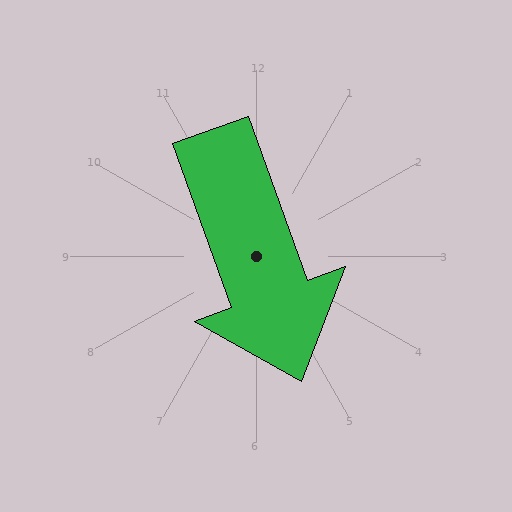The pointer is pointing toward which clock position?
Roughly 5 o'clock.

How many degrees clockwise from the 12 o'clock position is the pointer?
Approximately 160 degrees.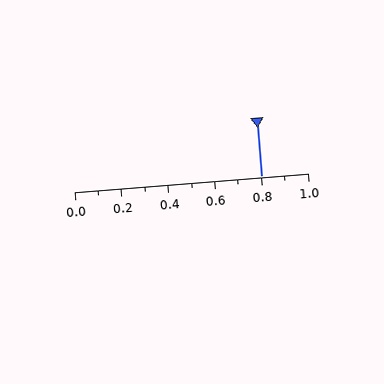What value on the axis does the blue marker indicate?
The marker indicates approximately 0.8.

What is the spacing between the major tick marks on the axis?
The major ticks are spaced 0.2 apart.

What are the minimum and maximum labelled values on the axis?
The axis runs from 0.0 to 1.0.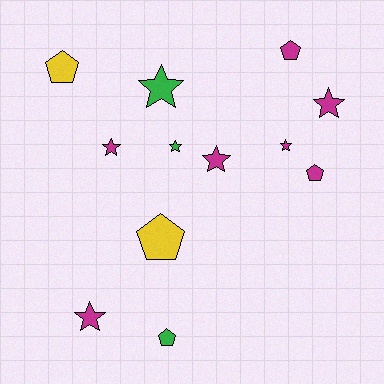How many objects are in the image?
There are 12 objects.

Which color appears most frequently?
Magenta, with 7 objects.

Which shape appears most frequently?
Star, with 7 objects.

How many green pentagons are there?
There is 1 green pentagon.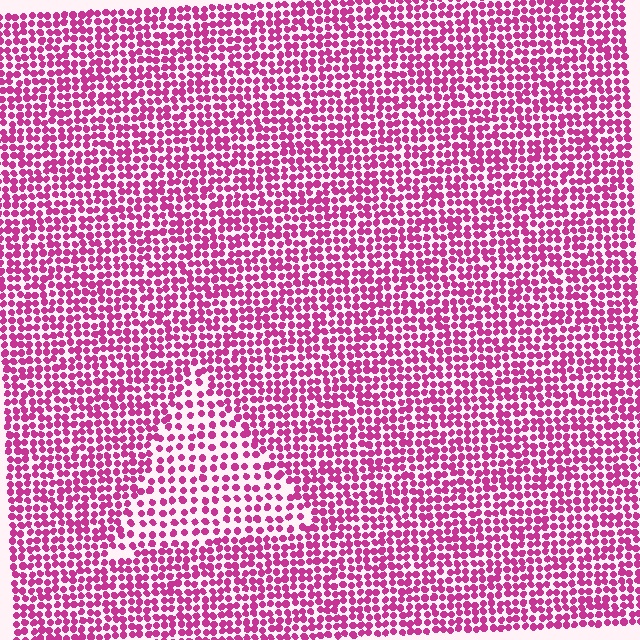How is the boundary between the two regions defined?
The boundary is defined by a change in element density (approximately 1.7x ratio). All elements are the same color, size, and shape.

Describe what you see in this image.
The image contains small magenta elements arranged at two different densities. A triangle-shaped region is visible where the elements are less densely packed than the surrounding area.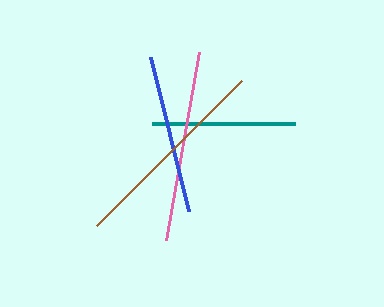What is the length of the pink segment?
The pink segment is approximately 190 pixels long.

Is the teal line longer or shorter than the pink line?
The pink line is longer than the teal line.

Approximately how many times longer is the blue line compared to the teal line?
The blue line is approximately 1.1 times the length of the teal line.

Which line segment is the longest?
The brown line is the longest at approximately 205 pixels.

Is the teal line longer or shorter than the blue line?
The blue line is longer than the teal line.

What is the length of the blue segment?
The blue segment is approximately 159 pixels long.